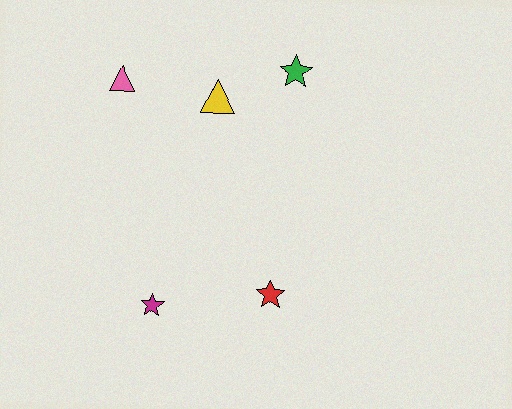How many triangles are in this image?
There are 2 triangles.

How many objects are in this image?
There are 5 objects.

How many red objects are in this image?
There is 1 red object.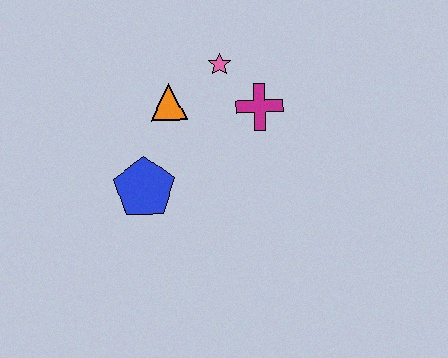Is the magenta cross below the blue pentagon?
No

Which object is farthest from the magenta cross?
The blue pentagon is farthest from the magenta cross.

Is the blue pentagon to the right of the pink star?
No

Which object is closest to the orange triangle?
The pink star is closest to the orange triangle.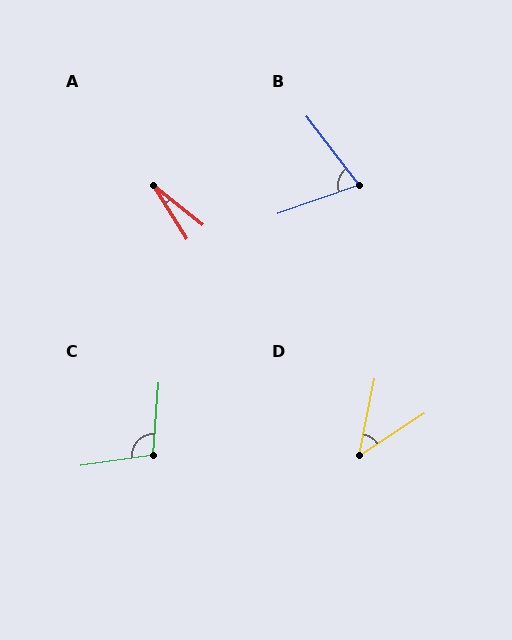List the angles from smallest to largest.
A (19°), D (45°), B (72°), C (102°).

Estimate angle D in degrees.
Approximately 45 degrees.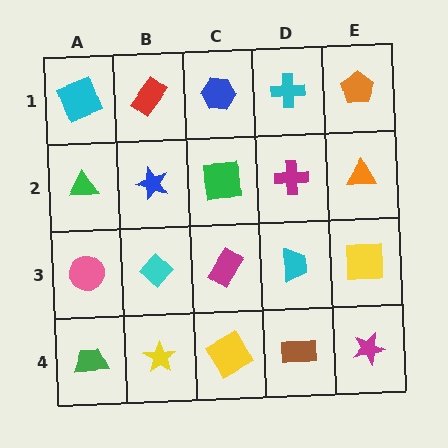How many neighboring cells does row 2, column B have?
4.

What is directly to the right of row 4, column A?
A yellow star.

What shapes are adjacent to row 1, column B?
A blue star (row 2, column B), a cyan square (row 1, column A), a blue hexagon (row 1, column C).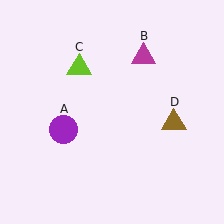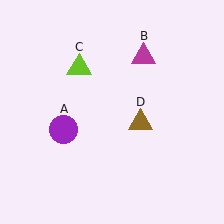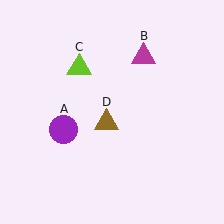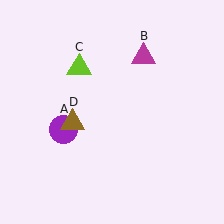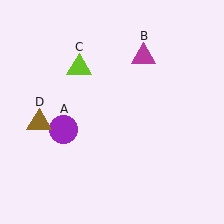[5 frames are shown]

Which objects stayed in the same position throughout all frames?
Purple circle (object A) and magenta triangle (object B) and lime triangle (object C) remained stationary.